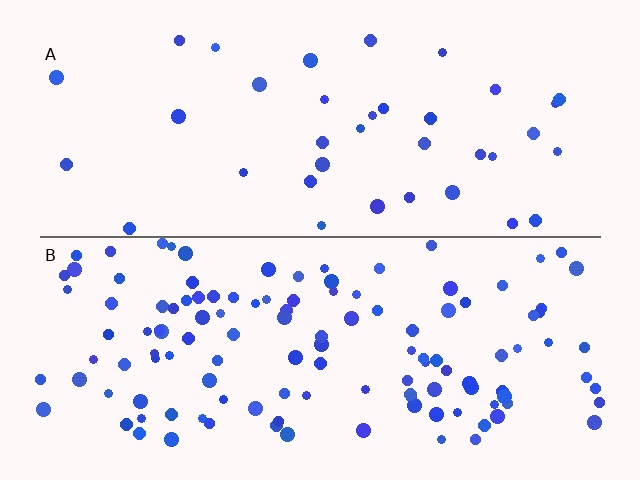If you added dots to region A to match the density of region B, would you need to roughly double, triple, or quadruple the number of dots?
Approximately triple.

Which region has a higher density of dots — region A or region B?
B (the bottom).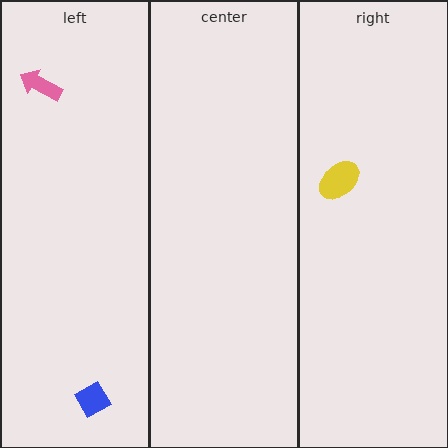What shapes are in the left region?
The blue diamond, the pink arrow.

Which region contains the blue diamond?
The left region.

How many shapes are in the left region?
2.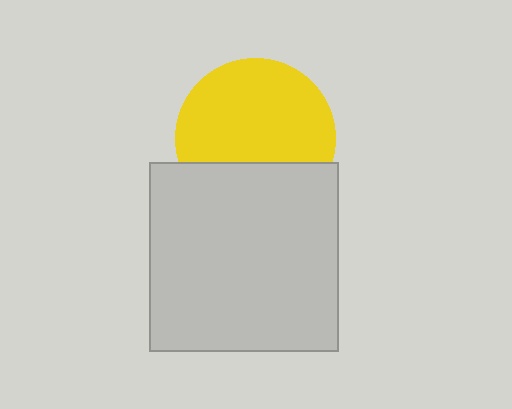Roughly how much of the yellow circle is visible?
Most of it is visible (roughly 68%).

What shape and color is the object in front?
The object in front is a light gray square.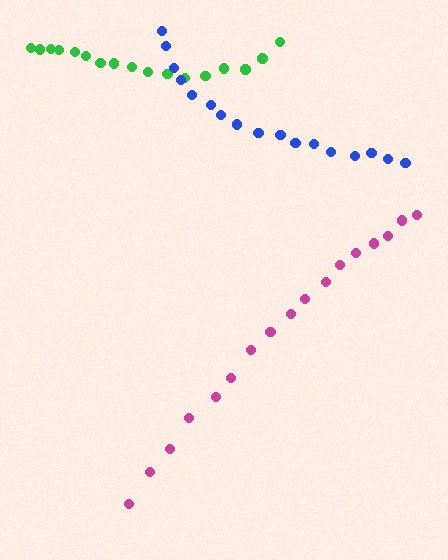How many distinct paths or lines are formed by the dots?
There are 3 distinct paths.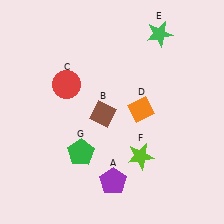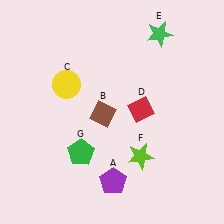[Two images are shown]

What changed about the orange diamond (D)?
In Image 1, D is orange. In Image 2, it changed to red.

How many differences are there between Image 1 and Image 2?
There are 2 differences between the two images.